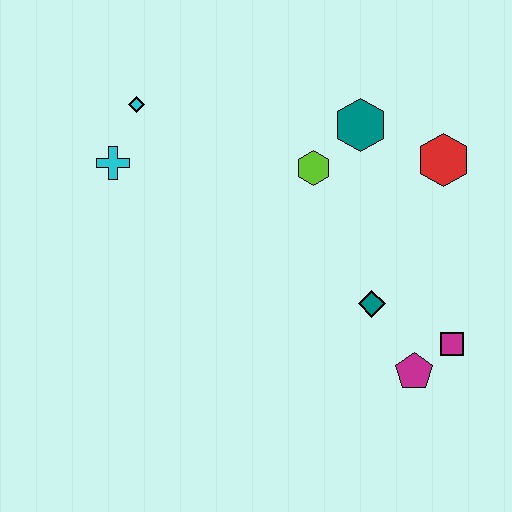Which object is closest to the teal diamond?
The magenta pentagon is closest to the teal diamond.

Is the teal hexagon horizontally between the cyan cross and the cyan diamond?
No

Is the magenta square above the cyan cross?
No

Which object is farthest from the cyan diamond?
The magenta square is farthest from the cyan diamond.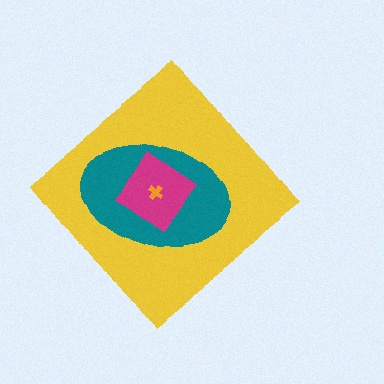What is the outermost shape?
The yellow diamond.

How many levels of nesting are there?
4.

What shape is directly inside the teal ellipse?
The magenta diamond.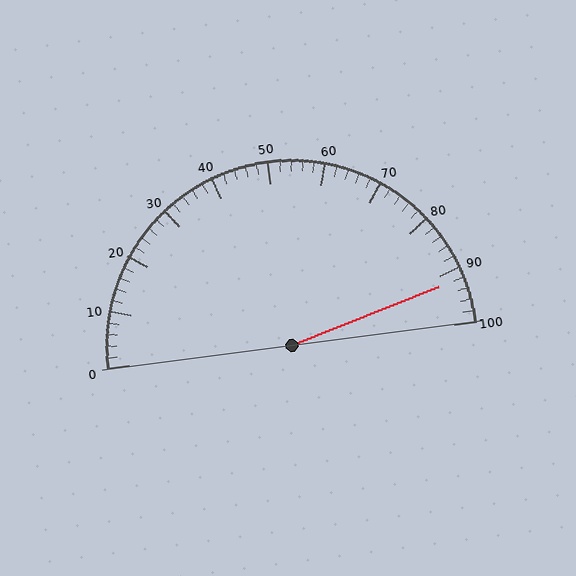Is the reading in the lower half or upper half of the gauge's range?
The reading is in the upper half of the range (0 to 100).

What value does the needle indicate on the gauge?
The needle indicates approximately 92.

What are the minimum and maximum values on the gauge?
The gauge ranges from 0 to 100.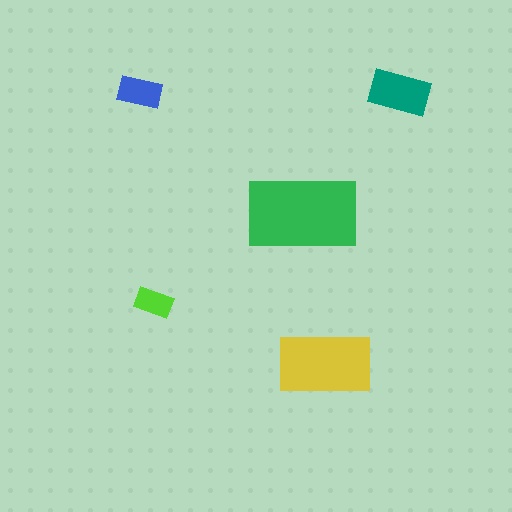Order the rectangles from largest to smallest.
the green one, the yellow one, the teal one, the blue one, the lime one.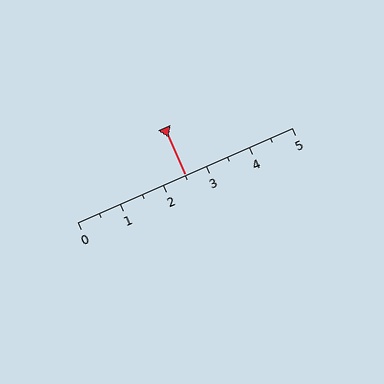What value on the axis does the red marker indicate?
The marker indicates approximately 2.5.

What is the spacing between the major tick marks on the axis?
The major ticks are spaced 1 apart.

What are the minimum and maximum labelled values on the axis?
The axis runs from 0 to 5.